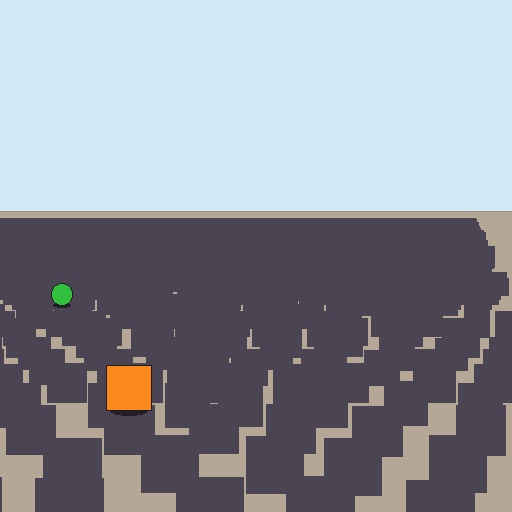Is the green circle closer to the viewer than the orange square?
No. The orange square is closer — you can tell from the texture gradient: the ground texture is coarser near it.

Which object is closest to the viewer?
The orange square is closest. The texture marks near it are larger and more spread out.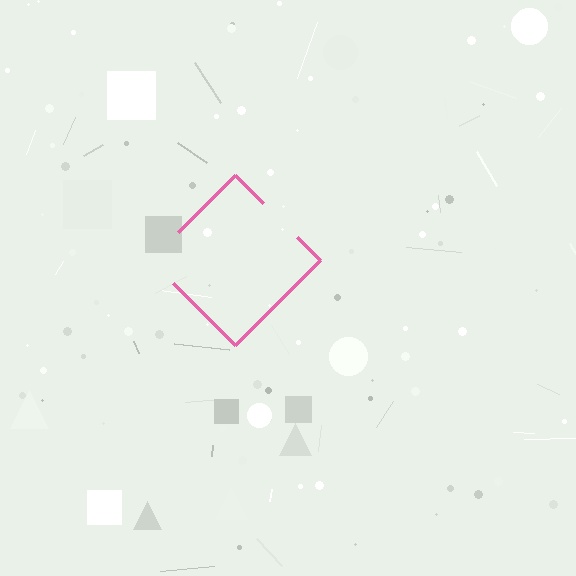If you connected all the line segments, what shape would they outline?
They would outline a diamond.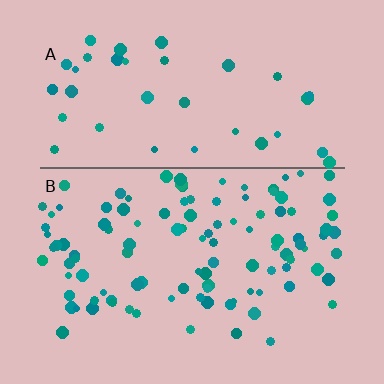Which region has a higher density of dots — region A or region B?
B (the bottom).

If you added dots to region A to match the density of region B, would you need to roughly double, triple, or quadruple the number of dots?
Approximately triple.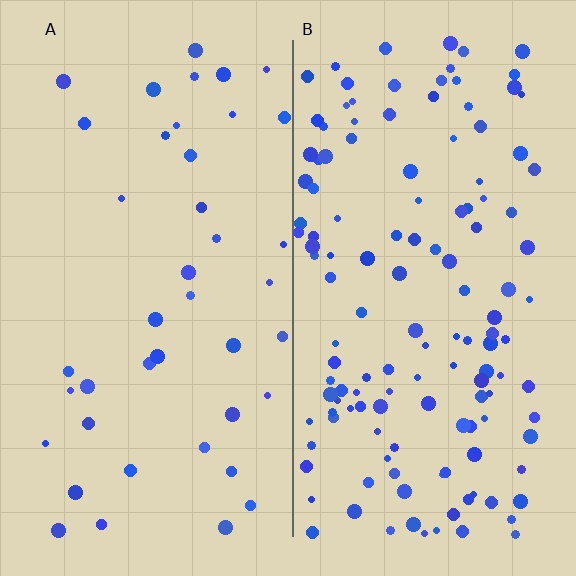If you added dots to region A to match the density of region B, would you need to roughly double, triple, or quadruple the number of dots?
Approximately triple.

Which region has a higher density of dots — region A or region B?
B (the right).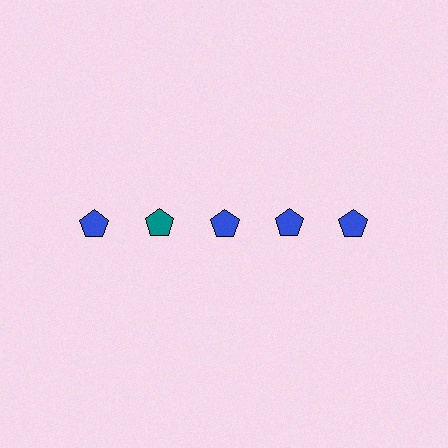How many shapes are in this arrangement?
There are 5 shapes arranged in a grid pattern.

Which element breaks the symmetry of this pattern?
The teal pentagon in the top row, second from left column breaks the symmetry. All other shapes are blue pentagons.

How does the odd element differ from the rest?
It has a different color: teal instead of blue.